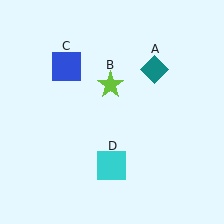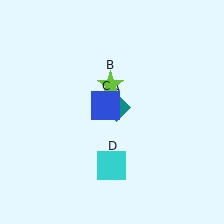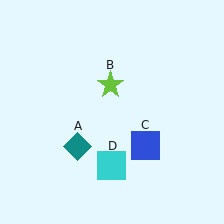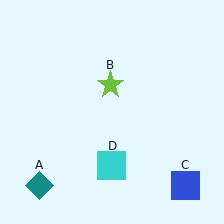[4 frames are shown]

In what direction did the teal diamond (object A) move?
The teal diamond (object A) moved down and to the left.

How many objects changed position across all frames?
2 objects changed position: teal diamond (object A), blue square (object C).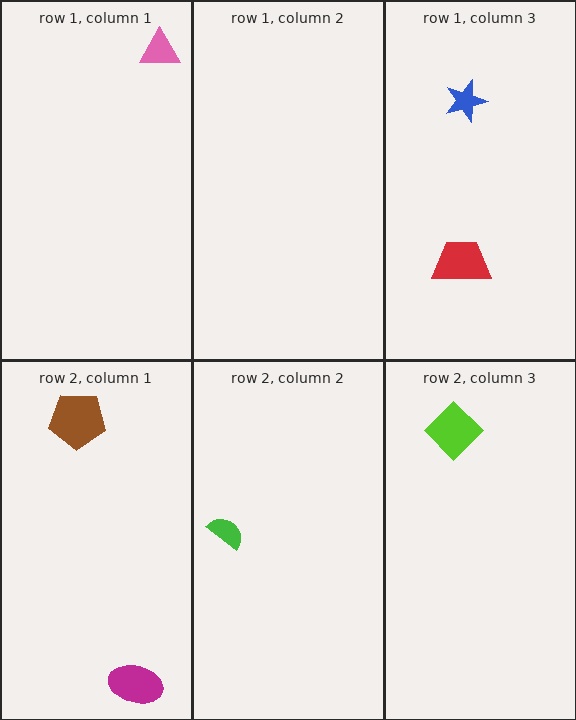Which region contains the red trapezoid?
The row 1, column 3 region.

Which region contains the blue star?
The row 1, column 3 region.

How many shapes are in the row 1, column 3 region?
2.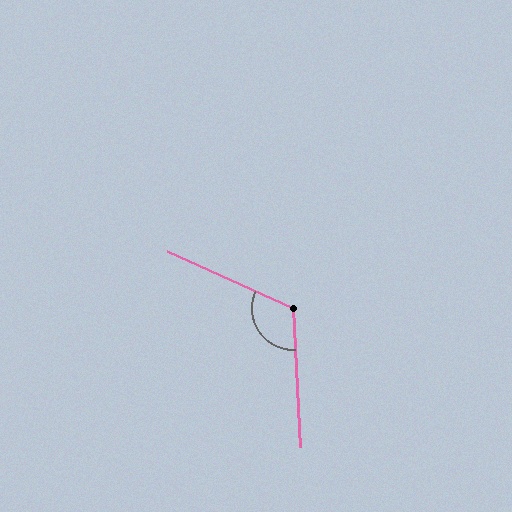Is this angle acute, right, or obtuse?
It is obtuse.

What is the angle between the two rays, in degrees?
Approximately 117 degrees.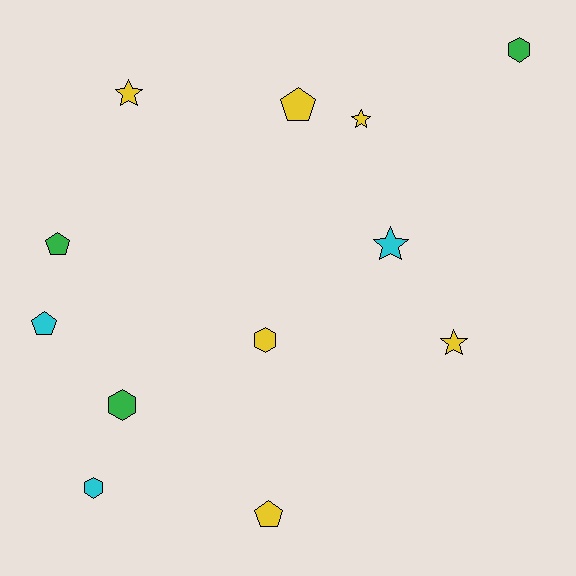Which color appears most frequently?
Yellow, with 6 objects.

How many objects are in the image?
There are 12 objects.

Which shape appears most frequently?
Pentagon, with 4 objects.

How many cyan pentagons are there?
There is 1 cyan pentagon.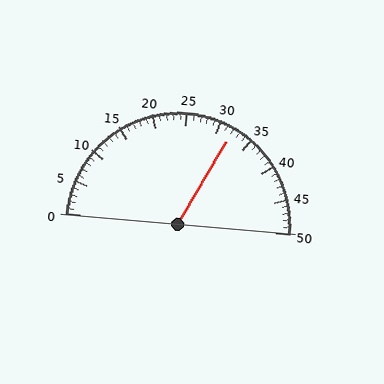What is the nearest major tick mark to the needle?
The nearest major tick mark is 30.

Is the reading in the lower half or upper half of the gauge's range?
The reading is in the upper half of the range (0 to 50).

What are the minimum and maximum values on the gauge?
The gauge ranges from 0 to 50.